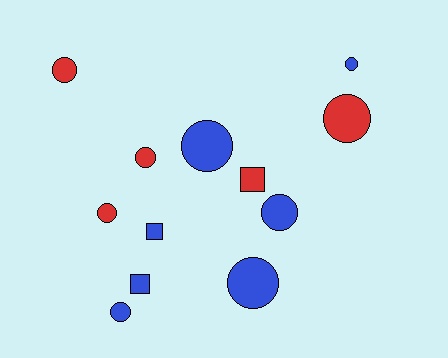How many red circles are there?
There are 4 red circles.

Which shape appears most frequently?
Circle, with 9 objects.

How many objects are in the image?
There are 12 objects.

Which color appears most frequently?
Blue, with 7 objects.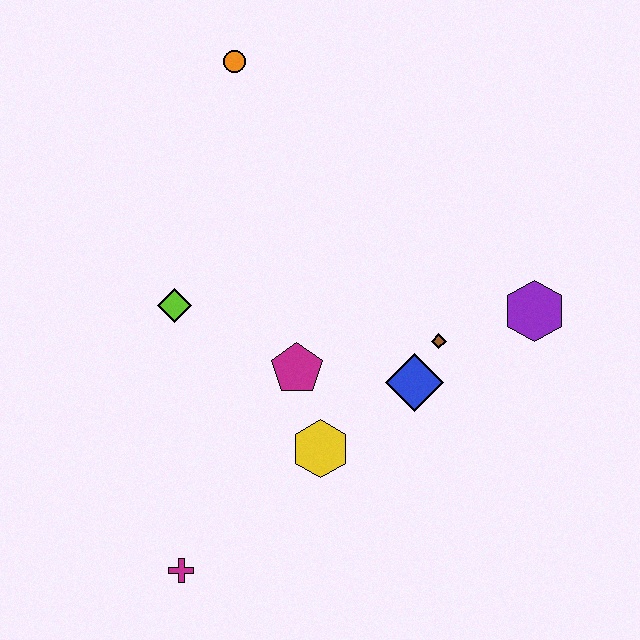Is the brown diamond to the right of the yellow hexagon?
Yes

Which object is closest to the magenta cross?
The yellow hexagon is closest to the magenta cross.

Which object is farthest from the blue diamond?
The orange circle is farthest from the blue diamond.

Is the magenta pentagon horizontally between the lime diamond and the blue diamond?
Yes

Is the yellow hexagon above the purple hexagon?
No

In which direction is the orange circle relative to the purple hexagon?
The orange circle is to the left of the purple hexagon.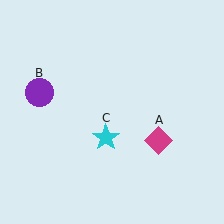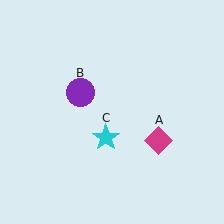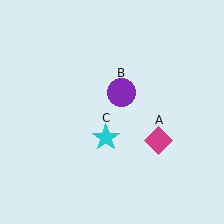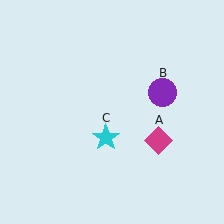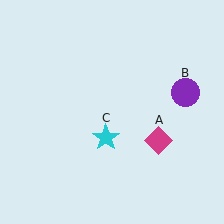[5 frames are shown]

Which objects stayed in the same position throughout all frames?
Magenta diamond (object A) and cyan star (object C) remained stationary.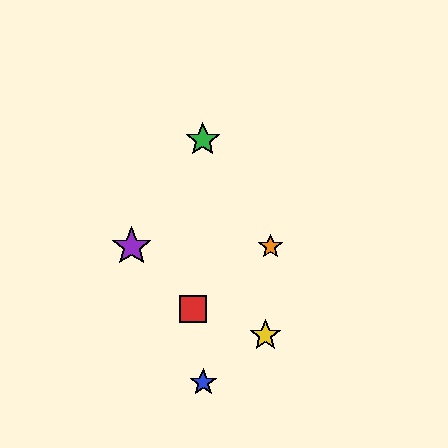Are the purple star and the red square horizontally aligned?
No, the purple star is at y≈246 and the red square is at y≈309.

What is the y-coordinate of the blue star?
The blue star is at y≈383.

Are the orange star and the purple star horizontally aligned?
Yes, both are at y≈246.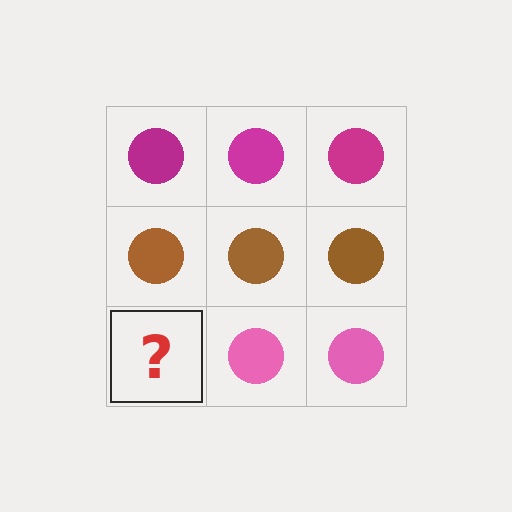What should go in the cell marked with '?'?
The missing cell should contain a pink circle.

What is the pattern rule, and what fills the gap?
The rule is that each row has a consistent color. The gap should be filled with a pink circle.